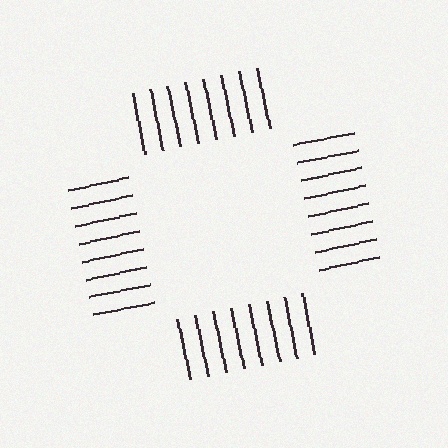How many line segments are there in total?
32 — 8 along each of the 4 edges.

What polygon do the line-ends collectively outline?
An illusory square — the line segments terminate on its edges but no continuous stroke is drawn.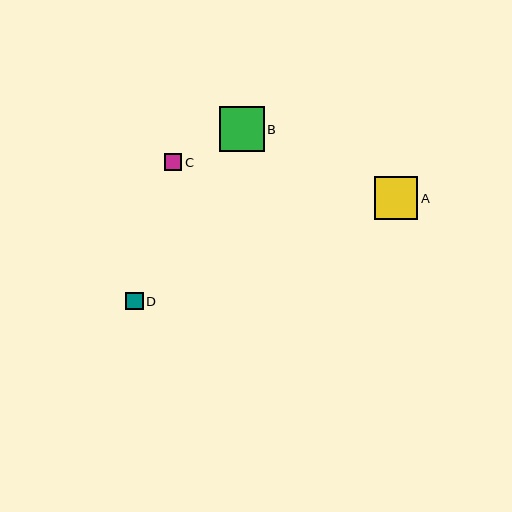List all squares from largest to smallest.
From largest to smallest: B, A, D, C.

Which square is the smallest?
Square C is the smallest with a size of approximately 17 pixels.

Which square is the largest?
Square B is the largest with a size of approximately 44 pixels.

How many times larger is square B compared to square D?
Square B is approximately 2.5 times the size of square D.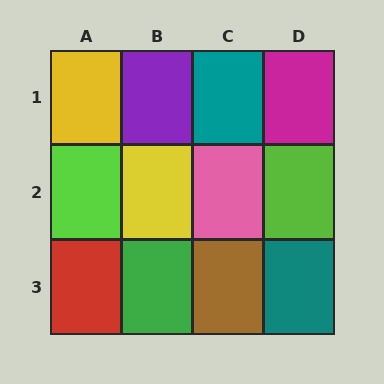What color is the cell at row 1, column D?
Magenta.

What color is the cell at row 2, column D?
Lime.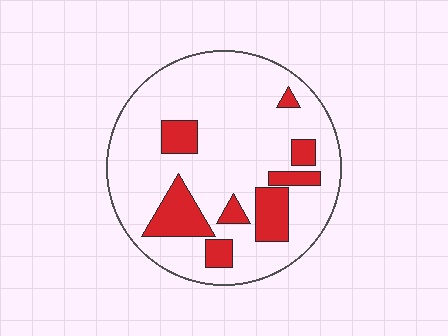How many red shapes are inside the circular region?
8.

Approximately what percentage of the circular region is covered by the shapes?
Approximately 20%.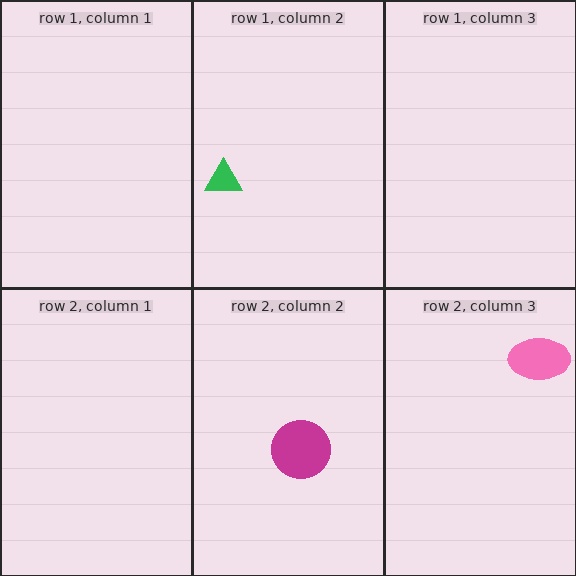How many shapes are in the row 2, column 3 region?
1.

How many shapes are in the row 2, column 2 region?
1.